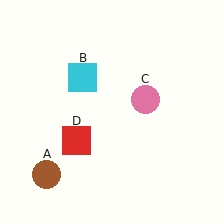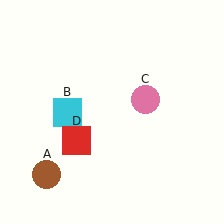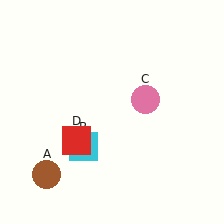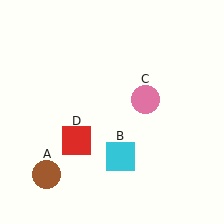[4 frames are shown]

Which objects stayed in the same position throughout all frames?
Brown circle (object A) and pink circle (object C) and red square (object D) remained stationary.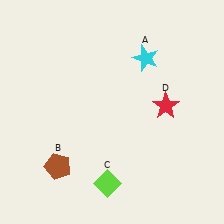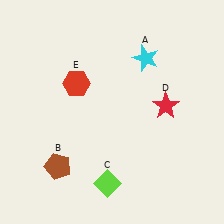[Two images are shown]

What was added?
A red hexagon (E) was added in Image 2.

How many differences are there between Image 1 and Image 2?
There is 1 difference between the two images.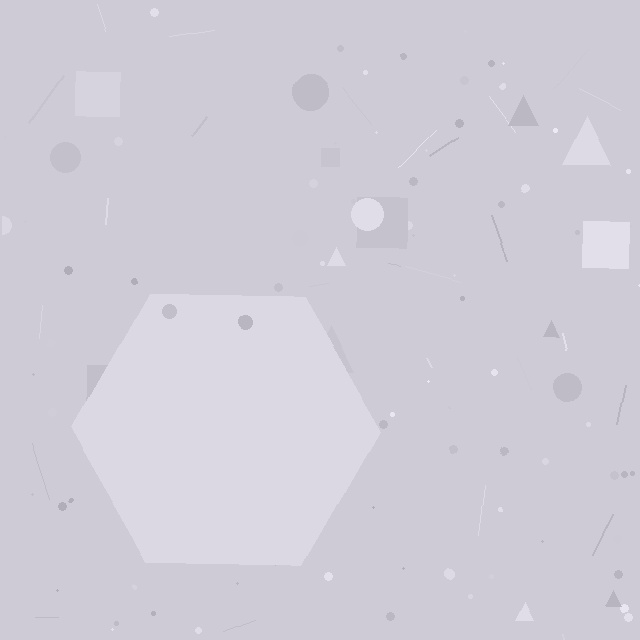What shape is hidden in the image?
A hexagon is hidden in the image.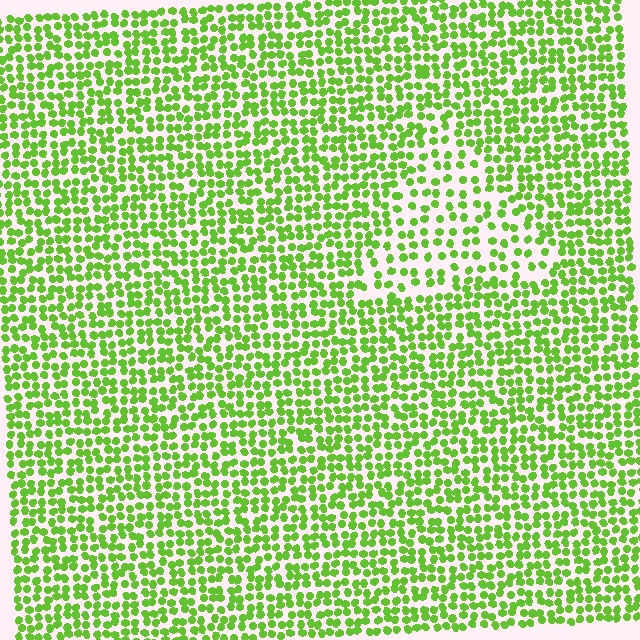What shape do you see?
I see a triangle.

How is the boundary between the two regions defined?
The boundary is defined by a change in element density (approximately 1.8x ratio). All elements are the same color, size, and shape.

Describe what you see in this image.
The image contains small lime elements arranged at two different densities. A triangle-shaped region is visible where the elements are less densely packed than the surrounding area.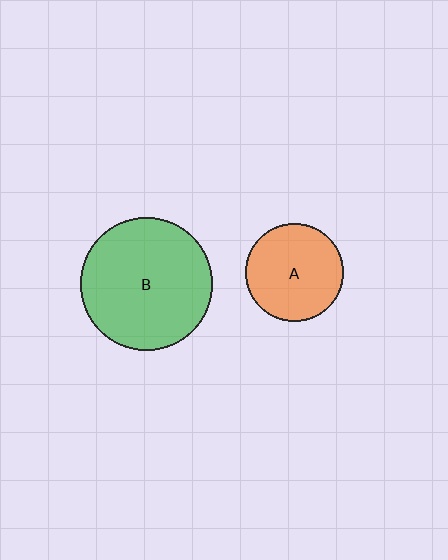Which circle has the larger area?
Circle B (green).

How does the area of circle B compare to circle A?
Approximately 1.8 times.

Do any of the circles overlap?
No, none of the circles overlap.